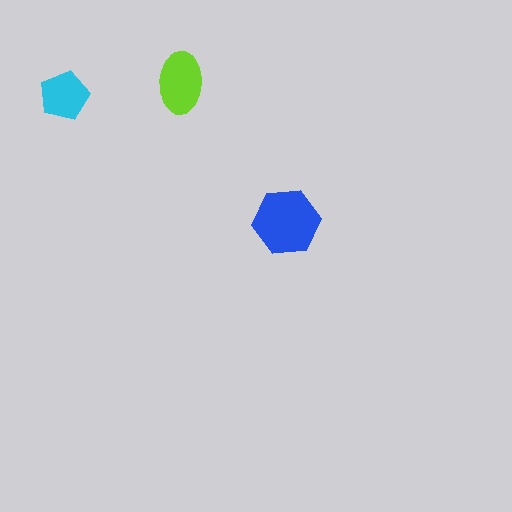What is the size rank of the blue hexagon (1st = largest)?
1st.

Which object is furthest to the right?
The blue hexagon is rightmost.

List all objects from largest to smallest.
The blue hexagon, the lime ellipse, the cyan pentagon.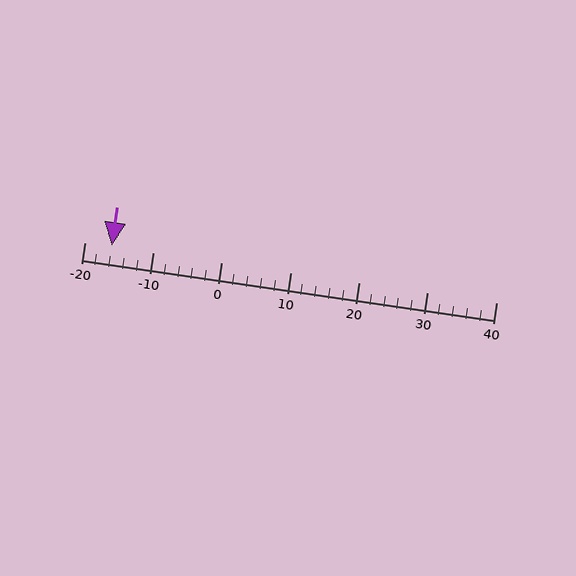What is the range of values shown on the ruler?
The ruler shows values from -20 to 40.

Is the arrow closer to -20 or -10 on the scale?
The arrow is closer to -20.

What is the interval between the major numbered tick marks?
The major tick marks are spaced 10 units apart.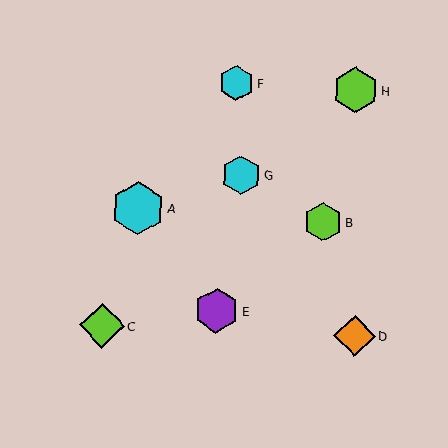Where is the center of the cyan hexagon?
The center of the cyan hexagon is at (236, 83).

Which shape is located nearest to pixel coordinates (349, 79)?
The lime hexagon (labeled H) at (355, 90) is nearest to that location.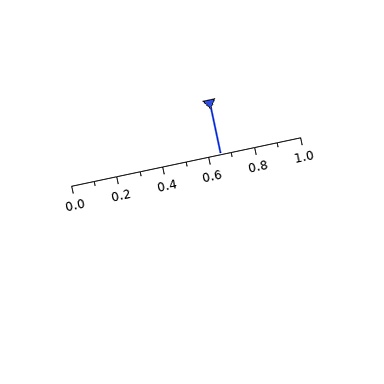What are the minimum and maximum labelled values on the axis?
The axis runs from 0.0 to 1.0.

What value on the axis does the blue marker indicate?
The marker indicates approximately 0.65.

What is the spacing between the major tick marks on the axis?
The major ticks are spaced 0.2 apart.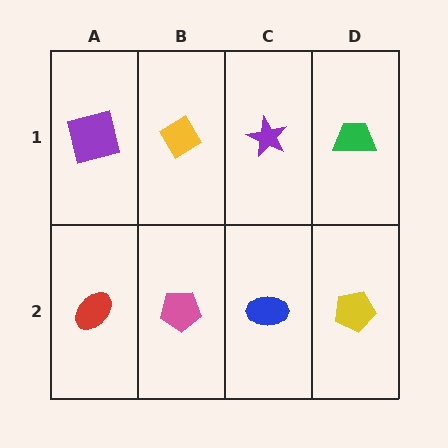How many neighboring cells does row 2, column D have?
2.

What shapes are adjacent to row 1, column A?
A red ellipse (row 2, column A), a yellow diamond (row 1, column B).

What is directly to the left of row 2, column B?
A red ellipse.